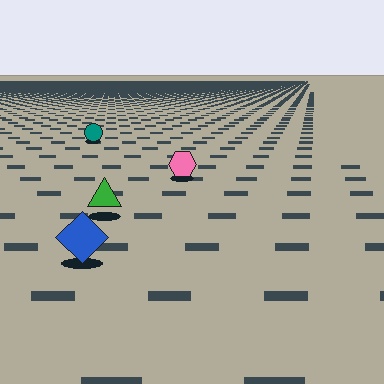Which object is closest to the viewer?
The blue diamond is closest. The texture marks near it are larger and more spread out.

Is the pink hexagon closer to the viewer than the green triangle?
No. The green triangle is closer — you can tell from the texture gradient: the ground texture is coarser near it.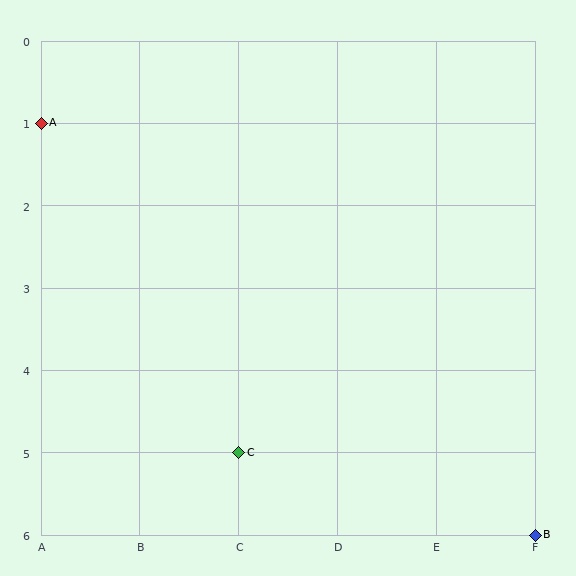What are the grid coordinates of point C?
Point C is at grid coordinates (C, 5).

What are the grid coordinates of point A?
Point A is at grid coordinates (A, 1).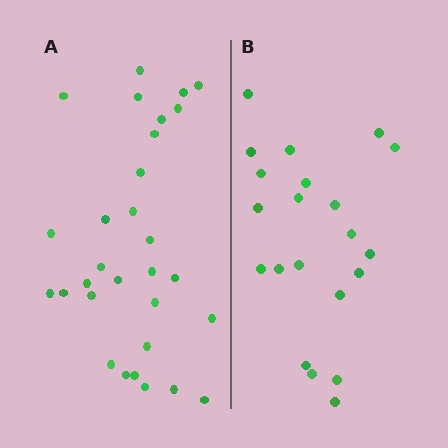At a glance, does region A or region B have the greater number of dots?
Region A (the left region) has more dots.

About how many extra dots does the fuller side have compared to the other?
Region A has roughly 8 or so more dots than region B.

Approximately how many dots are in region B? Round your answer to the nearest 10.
About 20 dots. (The exact count is 21, which rounds to 20.)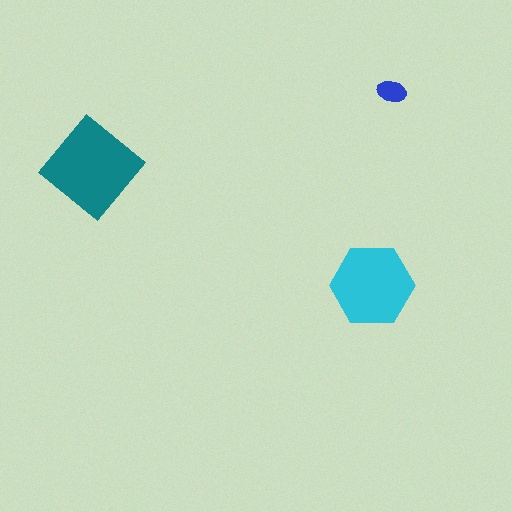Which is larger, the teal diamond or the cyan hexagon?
The teal diamond.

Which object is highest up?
The blue ellipse is topmost.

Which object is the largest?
The teal diamond.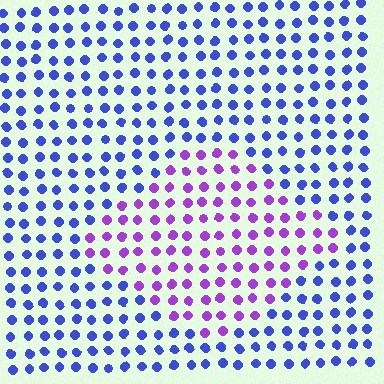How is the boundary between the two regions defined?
The boundary is defined purely by a slight shift in hue (about 48 degrees). Spacing, size, and orientation are identical on both sides.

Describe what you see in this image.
The image is filled with small blue elements in a uniform arrangement. A diamond-shaped region is visible where the elements are tinted to a slightly different hue, forming a subtle color boundary.